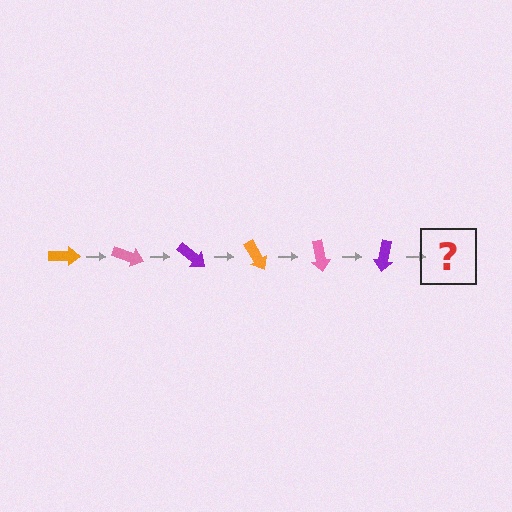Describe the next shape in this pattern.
It should be an orange arrow, rotated 120 degrees from the start.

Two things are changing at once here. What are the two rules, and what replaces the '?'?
The two rules are that it rotates 20 degrees each step and the color cycles through orange, pink, and purple. The '?' should be an orange arrow, rotated 120 degrees from the start.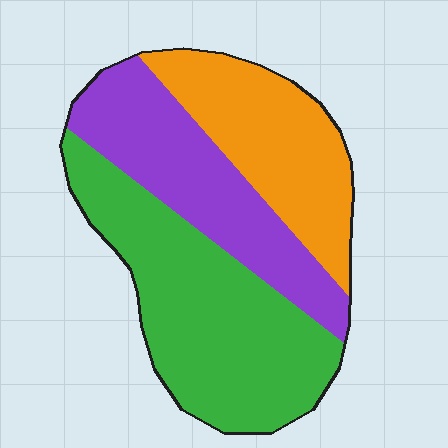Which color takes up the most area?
Green, at roughly 45%.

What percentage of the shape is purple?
Purple covers about 30% of the shape.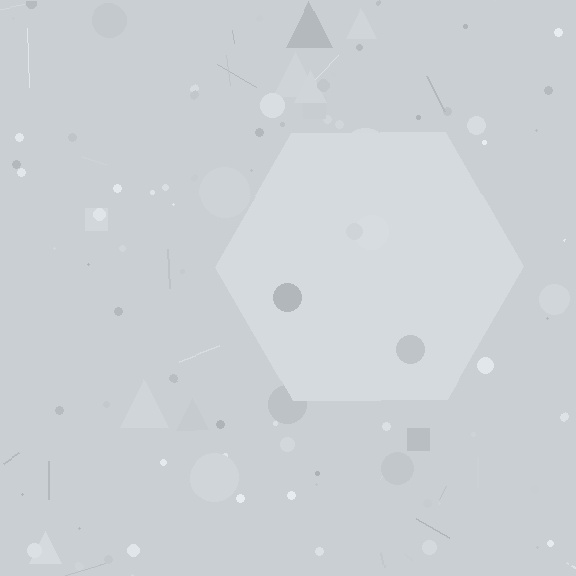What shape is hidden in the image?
A hexagon is hidden in the image.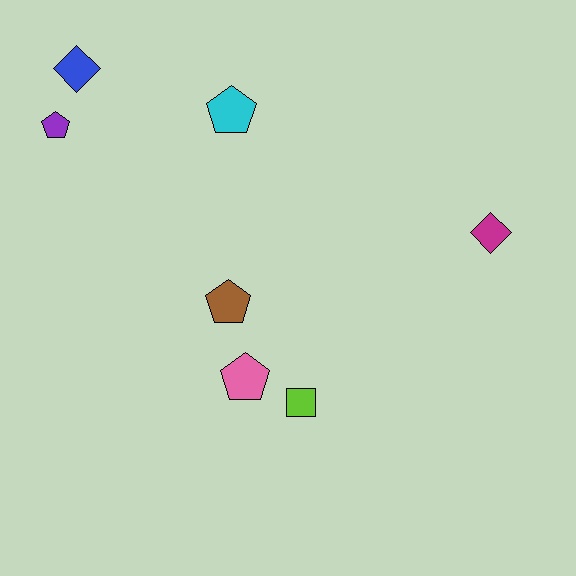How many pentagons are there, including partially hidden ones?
There are 4 pentagons.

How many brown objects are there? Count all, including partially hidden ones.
There is 1 brown object.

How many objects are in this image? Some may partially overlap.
There are 7 objects.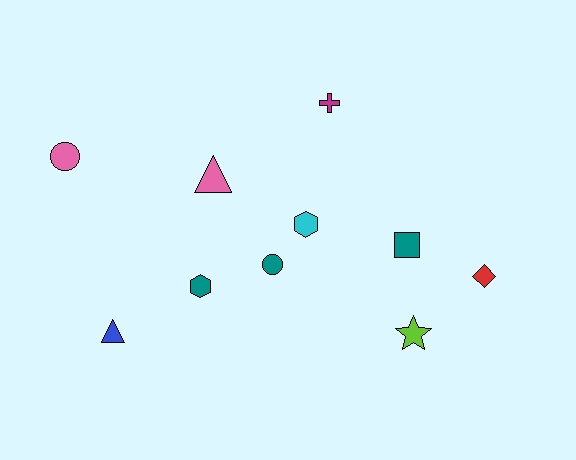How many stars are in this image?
There is 1 star.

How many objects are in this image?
There are 10 objects.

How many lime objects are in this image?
There is 1 lime object.